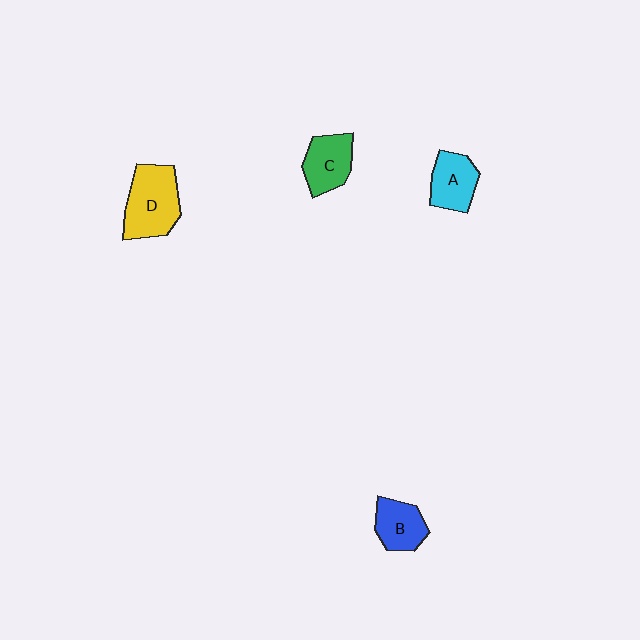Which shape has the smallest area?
Shape B (blue).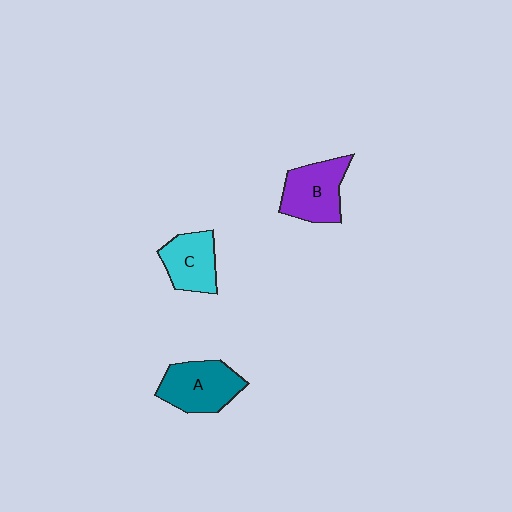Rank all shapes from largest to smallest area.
From largest to smallest: A (teal), B (purple), C (cyan).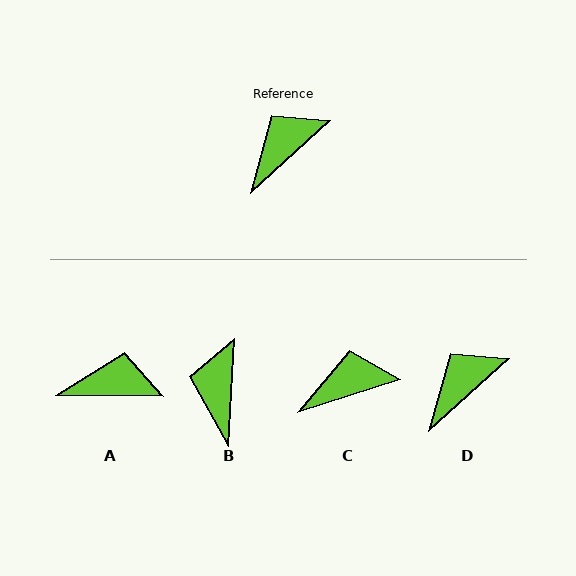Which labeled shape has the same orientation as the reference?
D.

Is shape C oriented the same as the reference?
No, it is off by about 24 degrees.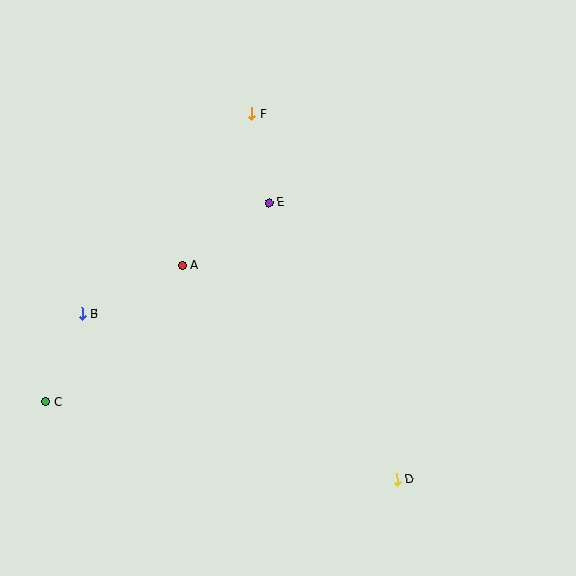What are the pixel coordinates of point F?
Point F is at (252, 114).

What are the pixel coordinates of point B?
Point B is at (82, 314).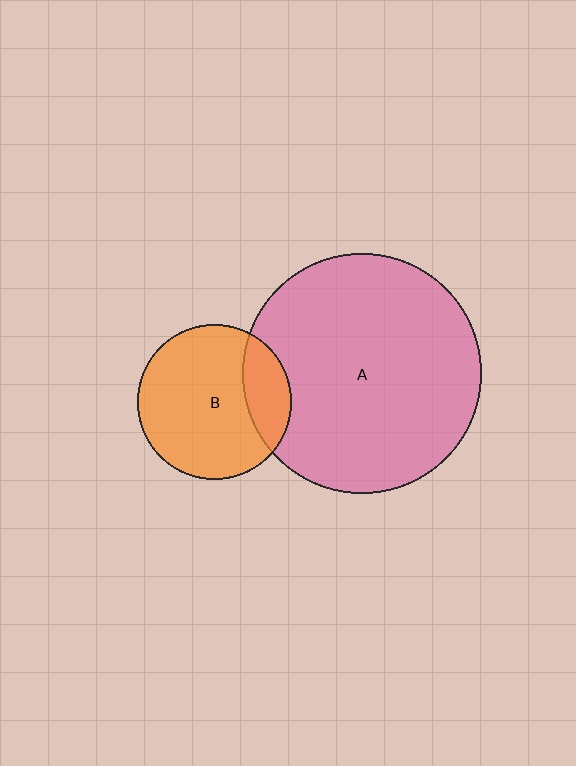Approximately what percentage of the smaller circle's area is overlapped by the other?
Approximately 20%.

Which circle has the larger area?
Circle A (pink).